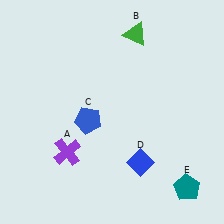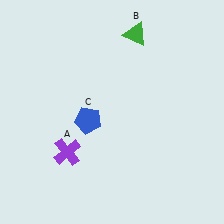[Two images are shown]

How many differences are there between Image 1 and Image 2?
There are 2 differences between the two images.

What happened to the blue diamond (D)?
The blue diamond (D) was removed in Image 2. It was in the bottom-right area of Image 1.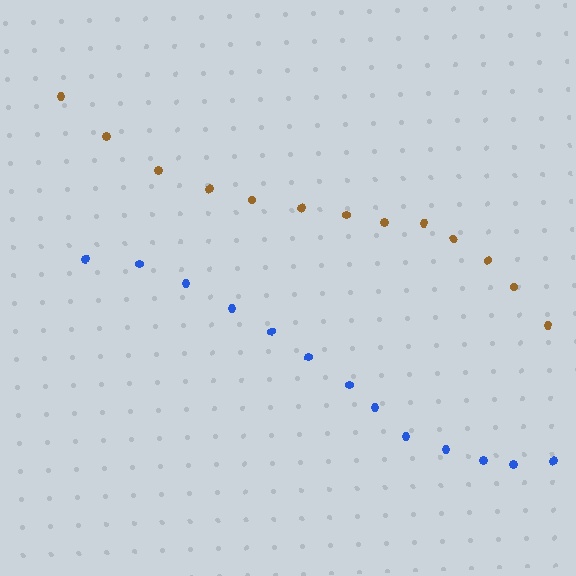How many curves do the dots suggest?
There are 2 distinct paths.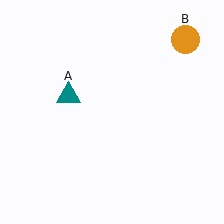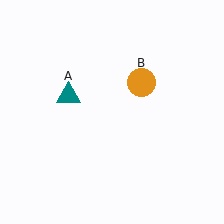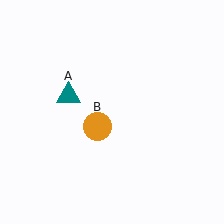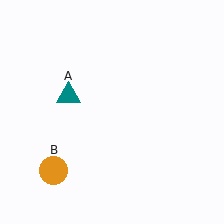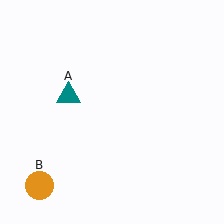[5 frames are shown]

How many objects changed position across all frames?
1 object changed position: orange circle (object B).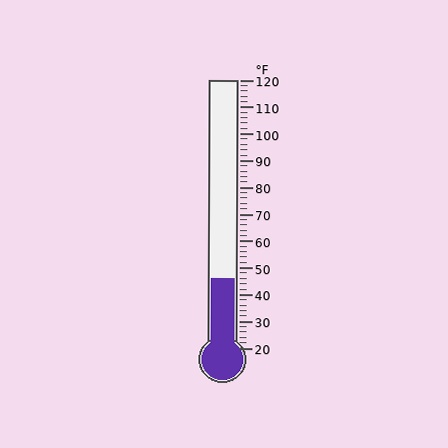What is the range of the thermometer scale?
The thermometer scale ranges from 20°F to 120°F.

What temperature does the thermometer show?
The thermometer shows approximately 46°F.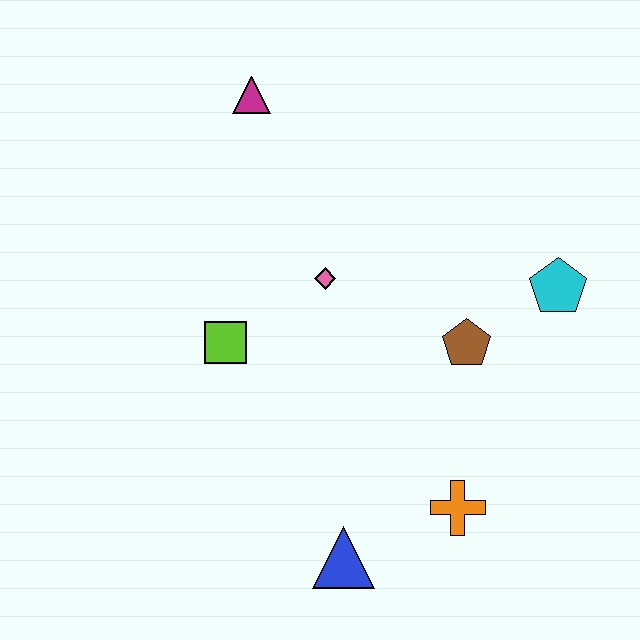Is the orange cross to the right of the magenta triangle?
Yes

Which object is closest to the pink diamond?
The lime square is closest to the pink diamond.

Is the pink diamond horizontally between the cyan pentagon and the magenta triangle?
Yes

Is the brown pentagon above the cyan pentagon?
No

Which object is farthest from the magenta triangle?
The blue triangle is farthest from the magenta triangle.